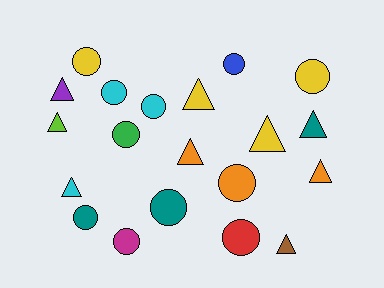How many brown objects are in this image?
There is 1 brown object.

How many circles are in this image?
There are 11 circles.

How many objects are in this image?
There are 20 objects.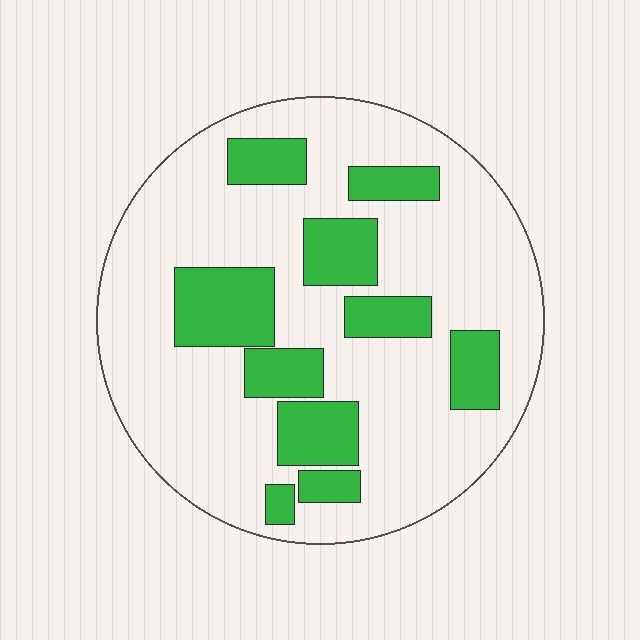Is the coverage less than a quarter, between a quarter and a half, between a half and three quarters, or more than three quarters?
Between a quarter and a half.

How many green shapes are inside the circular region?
10.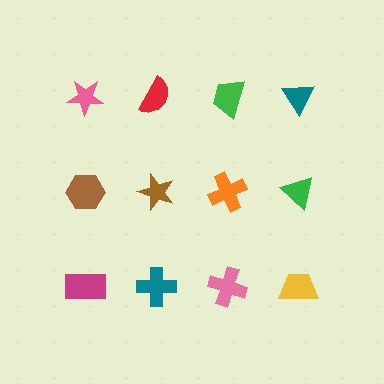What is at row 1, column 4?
A teal triangle.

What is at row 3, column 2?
A teal cross.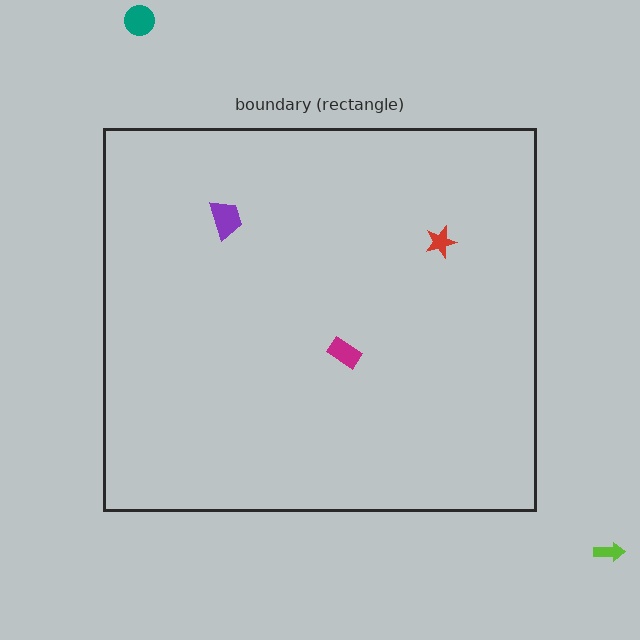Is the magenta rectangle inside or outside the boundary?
Inside.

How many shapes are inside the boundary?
3 inside, 2 outside.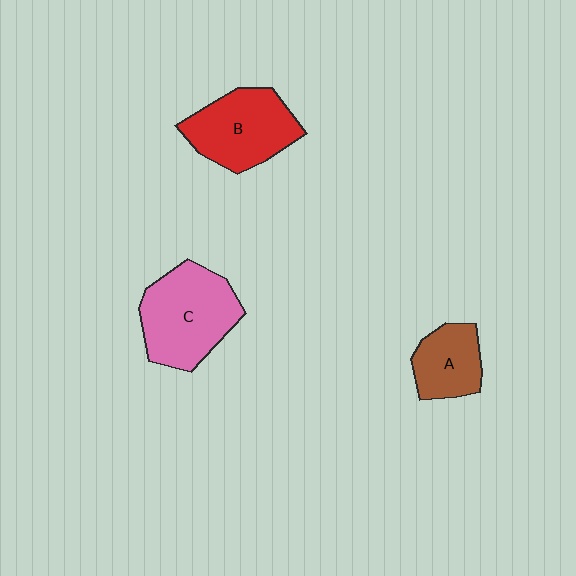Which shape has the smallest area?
Shape A (brown).